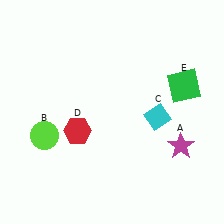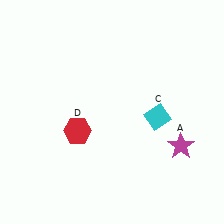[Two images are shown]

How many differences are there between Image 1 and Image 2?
There are 2 differences between the two images.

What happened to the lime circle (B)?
The lime circle (B) was removed in Image 2. It was in the bottom-left area of Image 1.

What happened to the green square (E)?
The green square (E) was removed in Image 2. It was in the top-right area of Image 1.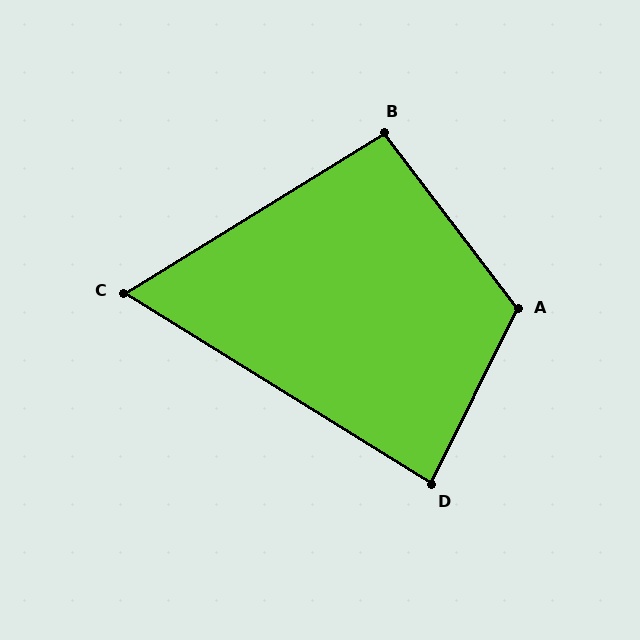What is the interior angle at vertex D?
Approximately 85 degrees (acute).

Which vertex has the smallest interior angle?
C, at approximately 63 degrees.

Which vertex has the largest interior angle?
A, at approximately 117 degrees.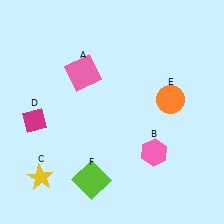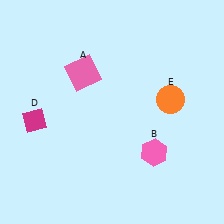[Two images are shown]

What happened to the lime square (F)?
The lime square (F) was removed in Image 2. It was in the bottom-left area of Image 1.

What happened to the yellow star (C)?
The yellow star (C) was removed in Image 2. It was in the bottom-left area of Image 1.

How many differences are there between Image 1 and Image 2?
There are 2 differences between the two images.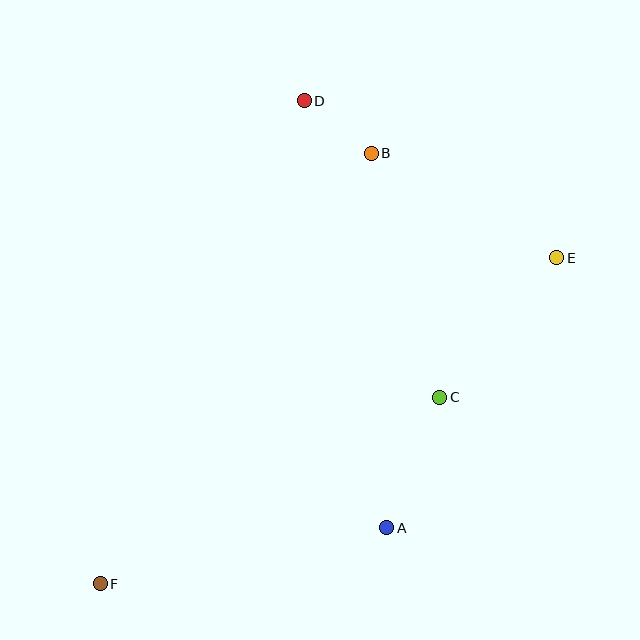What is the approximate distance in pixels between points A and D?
The distance between A and D is approximately 435 pixels.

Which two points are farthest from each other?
Points E and F are farthest from each other.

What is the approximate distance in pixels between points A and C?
The distance between A and C is approximately 141 pixels.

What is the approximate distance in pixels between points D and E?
The distance between D and E is approximately 297 pixels.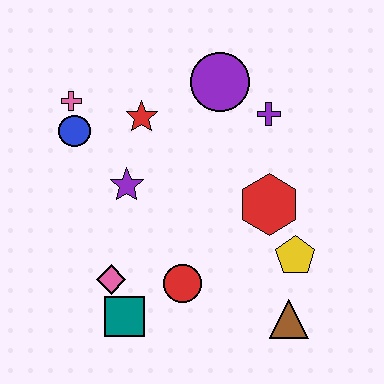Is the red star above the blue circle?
Yes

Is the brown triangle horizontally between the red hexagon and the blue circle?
No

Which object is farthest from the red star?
The brown triangle is farthest from the red star.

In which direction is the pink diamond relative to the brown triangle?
The pink diamond is to the left of the brown triangle.